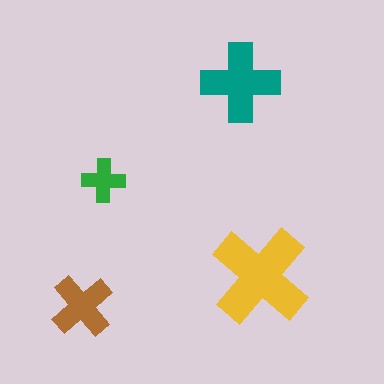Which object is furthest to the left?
The brown cross is leftmost.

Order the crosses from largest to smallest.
the yellow one, the teal one, the brown one, the green one.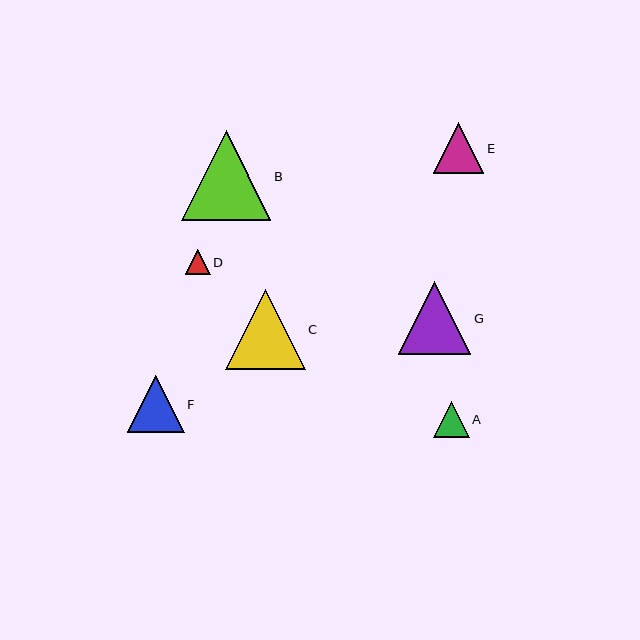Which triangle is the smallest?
Triangle D is the smallest with a size of approximately 25 pixels.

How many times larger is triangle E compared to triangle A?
Triangle E is approximately 1.4 times the size of triangle A.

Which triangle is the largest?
Triangle B is the largest with a size of approximately 90 pixels.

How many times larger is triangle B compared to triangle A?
Triangle B is approximately 2.5 times the size of triangle A.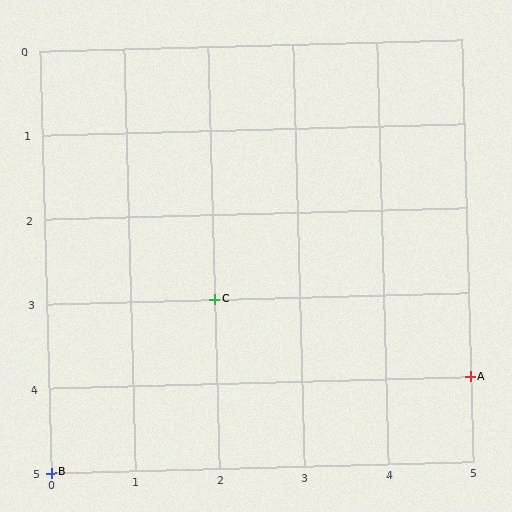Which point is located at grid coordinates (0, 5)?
Point B is at (0, 5).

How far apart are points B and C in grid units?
Points B and C are 2 columns and 2 rows apart (about 2.8 grid units diagonally).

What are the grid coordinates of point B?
Point B is at grid coordinates (0, 5).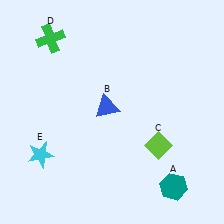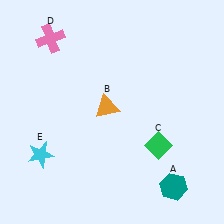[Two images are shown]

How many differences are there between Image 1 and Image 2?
There are 3 differences between the two images.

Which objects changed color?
B changed from blue to orange. C changed from lime to green. D changed from green to pink.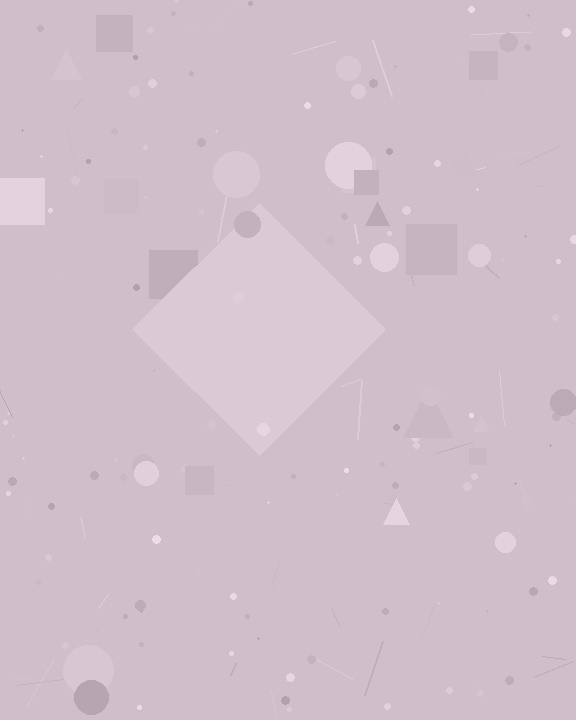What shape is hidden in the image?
A diamond is hidden in the image.